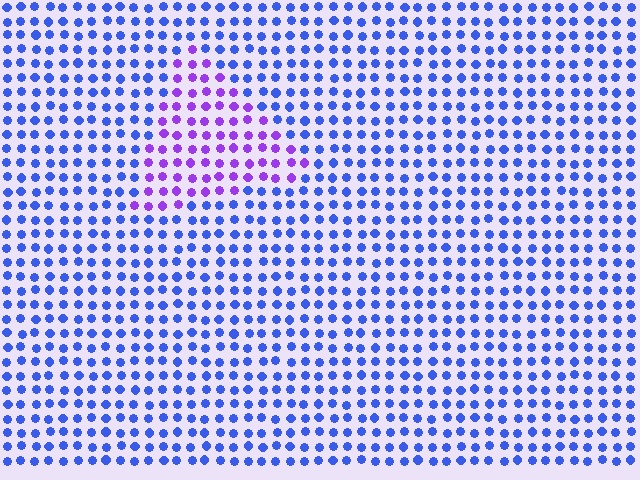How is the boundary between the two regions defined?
The boundary is defined purely by a slight shift in hue (about 45 degrees). Spacing, size, and orientation are identical on both sides.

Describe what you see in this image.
The image is filled with small blue elements in a uniform arrangement. A triangle-shaped region is visible where the elements are tinted to a slightly different hue, forming a subtle color boundary.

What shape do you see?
I see a triangle.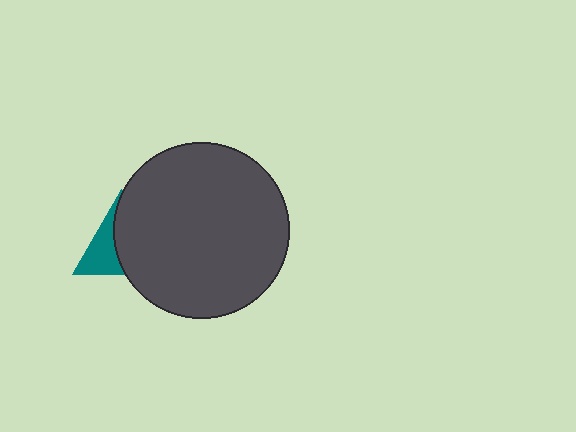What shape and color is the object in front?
The object in front is a dark gray circle.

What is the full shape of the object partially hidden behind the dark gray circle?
The partially hidden object is a teal triangle.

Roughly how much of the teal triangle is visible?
A small part of it is visible (roughly 40%).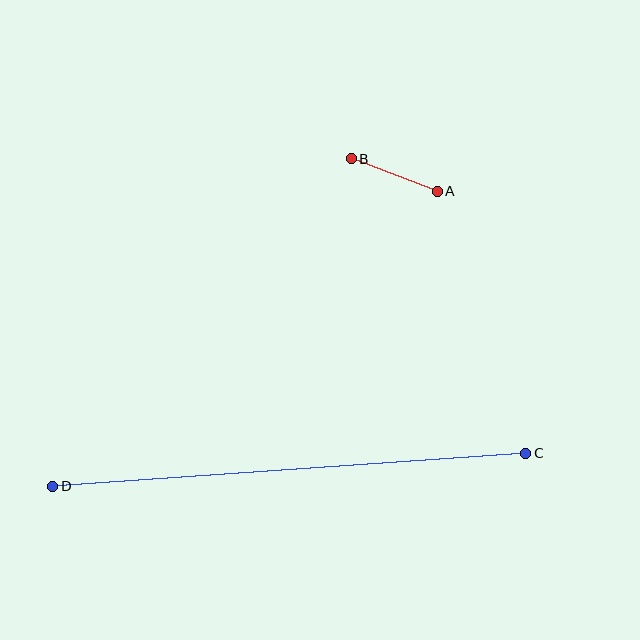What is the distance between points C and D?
The distance is approximately 474 pixels.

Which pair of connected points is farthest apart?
Points C and D are farthest apart.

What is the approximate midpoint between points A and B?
The midpoint is at approximately (394, 175) pixels.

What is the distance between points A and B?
The distance is approximately 92 pixels.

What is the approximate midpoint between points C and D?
The midpoint is at approximately (289, 470) pixels.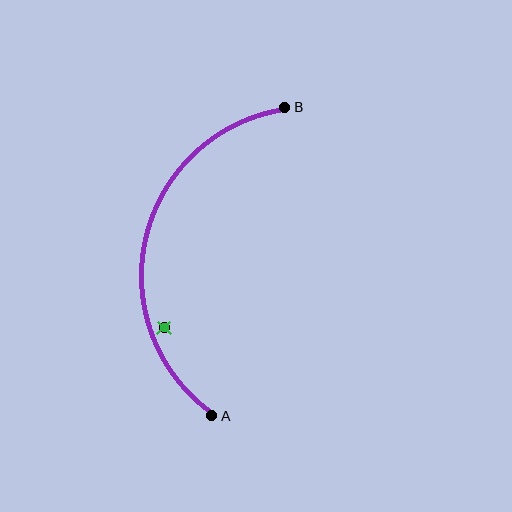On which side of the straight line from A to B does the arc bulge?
The arc bulges to the left of the straight line connecting A and B.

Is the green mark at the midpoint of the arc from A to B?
No — the green mark does not lie on the arc at all. It sits slightly inside the curve.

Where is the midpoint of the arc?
The arc midpoint is the point on the curve farthest from the straight line joining A and B. It sits to the left of that line.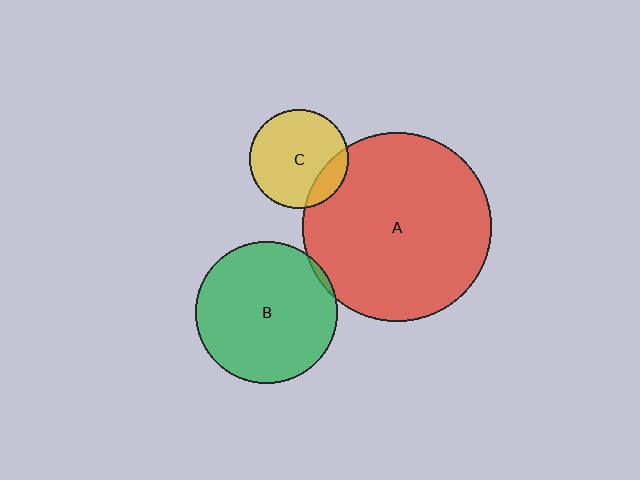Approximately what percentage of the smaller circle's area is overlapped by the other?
Approximately 5%.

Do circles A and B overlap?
Yes.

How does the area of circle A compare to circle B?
Approximately 1.8 times.